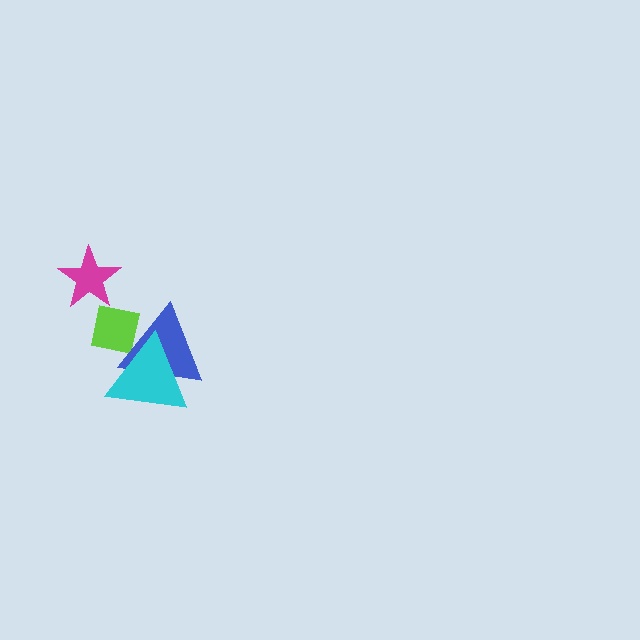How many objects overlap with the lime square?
2 objects overlap with the lime square.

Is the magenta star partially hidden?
No, no other shape covers it.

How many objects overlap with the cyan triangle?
2 objects overlap with the cyan triangle.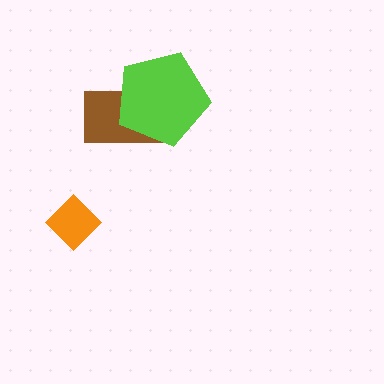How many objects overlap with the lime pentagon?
1 object overlaps with the lime pentagon.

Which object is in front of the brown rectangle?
The lime pentagon is in front of the brown rectangle.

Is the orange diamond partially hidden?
No, no other shape covers it.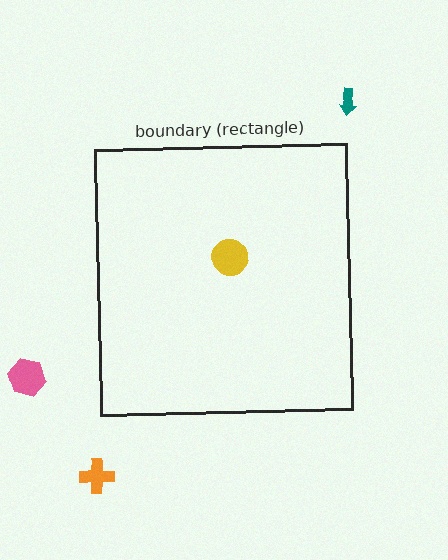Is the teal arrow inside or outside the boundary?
Outside.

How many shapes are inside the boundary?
1 inside, 3 outside.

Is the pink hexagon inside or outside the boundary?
Outside.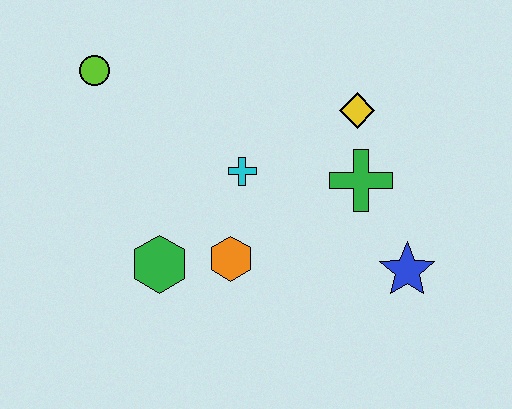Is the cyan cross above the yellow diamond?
No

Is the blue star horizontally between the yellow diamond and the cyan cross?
No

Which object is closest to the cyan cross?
The orange hexagon is closest to the cyan cross.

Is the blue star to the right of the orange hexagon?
Yes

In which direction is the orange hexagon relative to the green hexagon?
The orange hexagon is to the right of the green hexagon.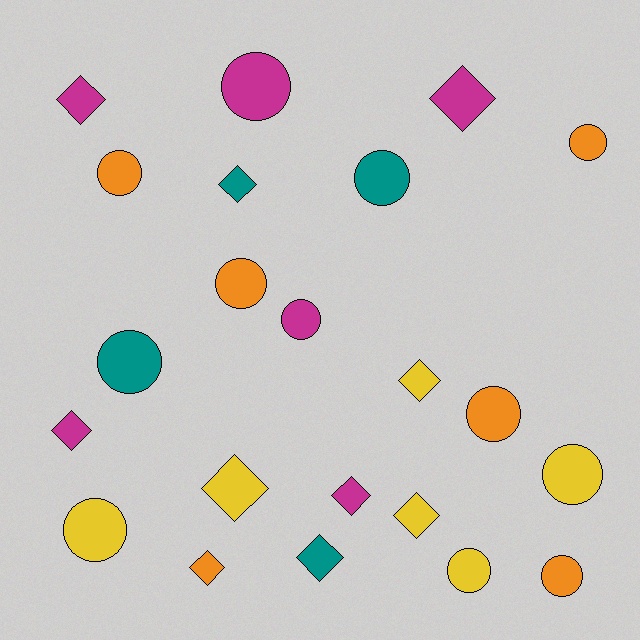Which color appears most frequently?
Magenta, with 6 objects.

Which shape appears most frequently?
Circle, with 12 objects.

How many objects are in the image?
There are 22 objects.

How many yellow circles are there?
There are 3 yellow circles.